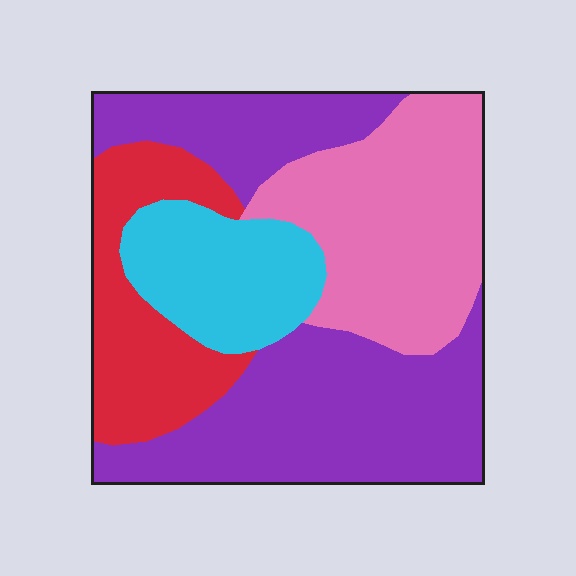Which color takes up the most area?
Purple, at roughly 40%.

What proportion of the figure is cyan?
Cyan covers 15% of the figure.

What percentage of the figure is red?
Red takes up about one sixth (1/6) of the figure.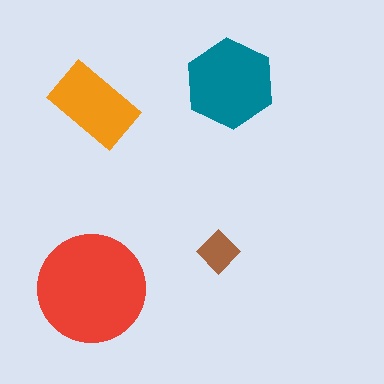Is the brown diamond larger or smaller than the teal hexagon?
Smaller.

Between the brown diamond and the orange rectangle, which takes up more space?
The orange rectangle.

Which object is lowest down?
The red circle is bottommost.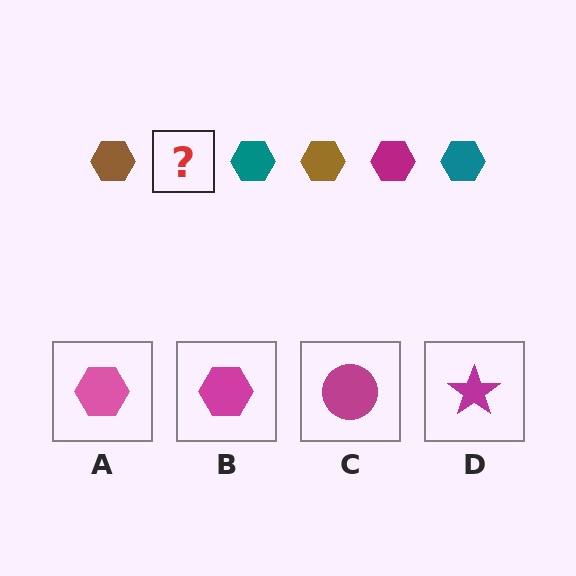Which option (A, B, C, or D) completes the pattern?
B.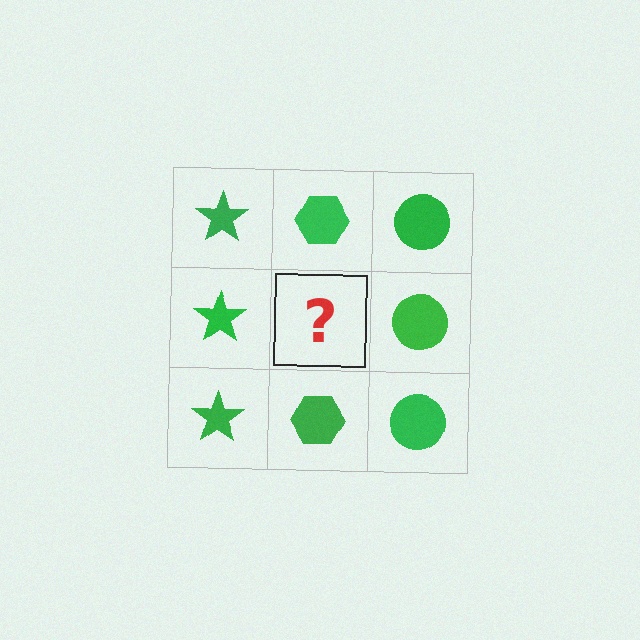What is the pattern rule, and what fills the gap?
The rule is that each column has a consistent shape. The gap should be filled with a green hexagon.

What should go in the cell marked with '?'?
The missing cell should contain a green hexagon.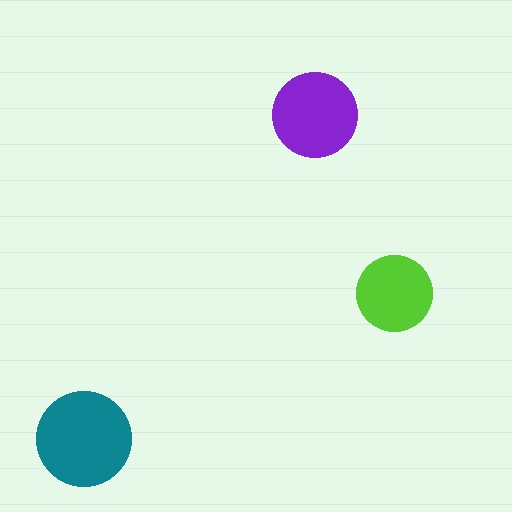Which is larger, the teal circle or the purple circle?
The teal one.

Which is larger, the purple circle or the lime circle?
The purple one.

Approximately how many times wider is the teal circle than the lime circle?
About 1.5 times wider.